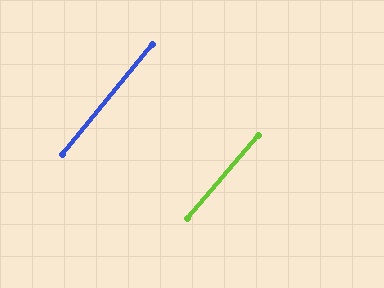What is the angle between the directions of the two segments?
Approximately 1 degree.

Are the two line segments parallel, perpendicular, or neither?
Parallel — their directions differ by only 1.4°.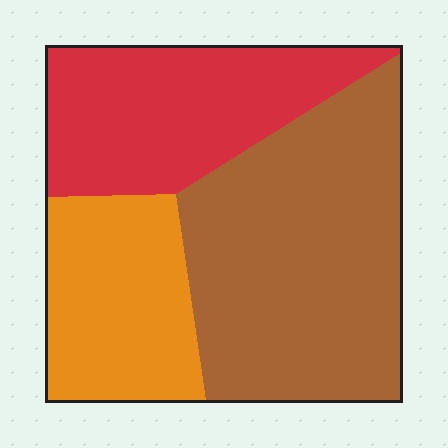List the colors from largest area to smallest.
From largest to smallest: brown, red, orange.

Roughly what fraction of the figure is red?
Red covers around 30% of the figure.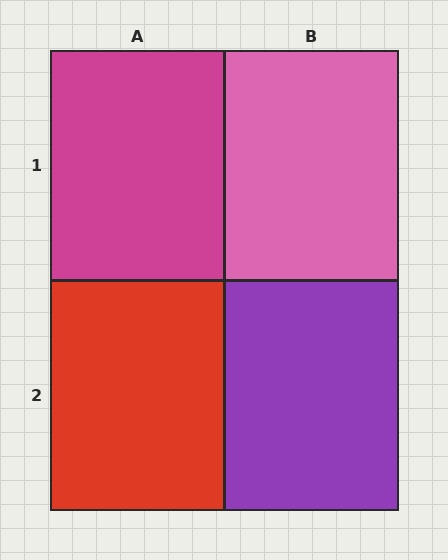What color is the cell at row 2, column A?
Red.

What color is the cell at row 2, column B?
Purple.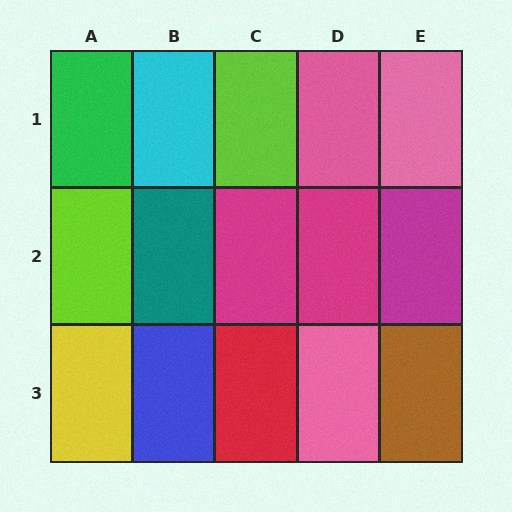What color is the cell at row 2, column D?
Magenta.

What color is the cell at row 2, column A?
Lime.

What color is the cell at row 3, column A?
Yellow.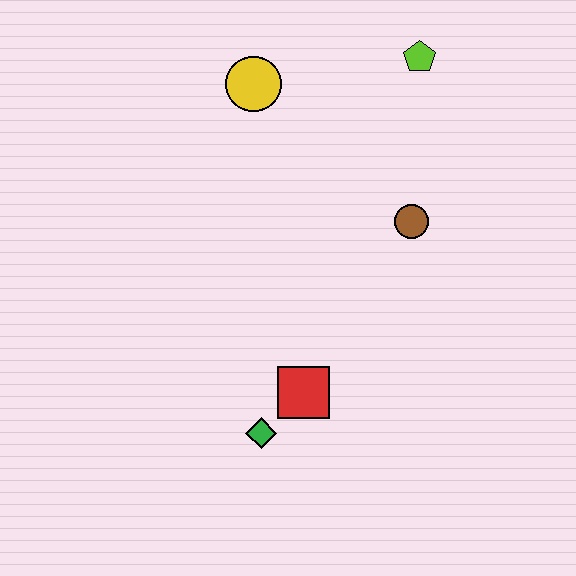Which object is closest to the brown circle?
The lime pentagon is closest to the brown circle.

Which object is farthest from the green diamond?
The lime pentagon is farthest from the green diamond.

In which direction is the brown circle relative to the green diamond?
The brown circle is above the green diamond.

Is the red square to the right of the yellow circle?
Yes